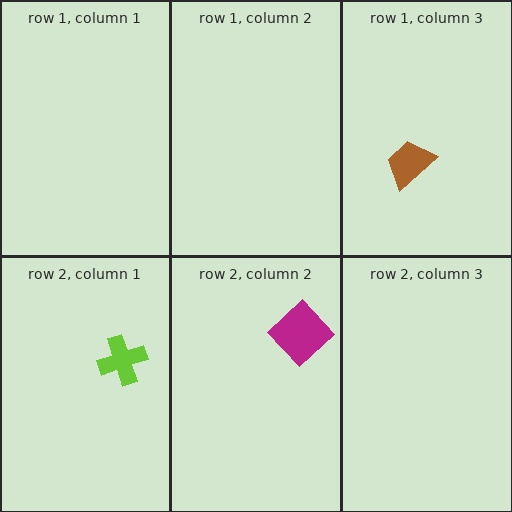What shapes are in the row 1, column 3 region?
The brown trapezoid.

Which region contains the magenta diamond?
The row 2, column 2 region.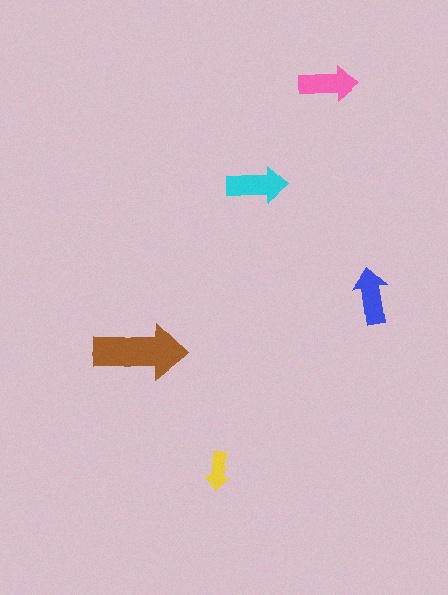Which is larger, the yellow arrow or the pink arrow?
The pink one.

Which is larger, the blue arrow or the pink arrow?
The pink one.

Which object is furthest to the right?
The blue arrow is rightmost.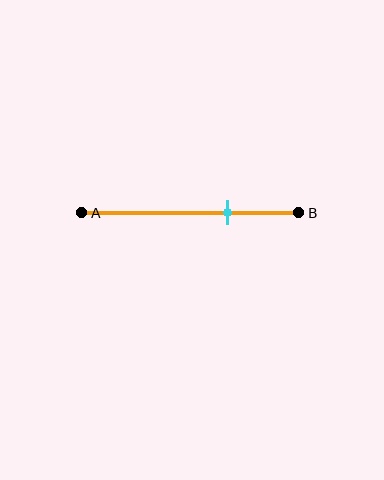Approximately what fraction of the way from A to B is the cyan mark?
The cyan mark is approximately 65% of the way from A to B.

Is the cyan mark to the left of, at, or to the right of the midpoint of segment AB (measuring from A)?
The cyan mark is to the right of the midpoint of segment AB.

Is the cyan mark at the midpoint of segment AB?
No, the mark is at about 65% from A, not at the 50% midpoint.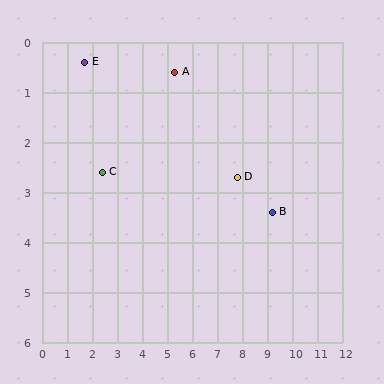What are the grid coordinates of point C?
Point C is at approximately (2.4, 2.6).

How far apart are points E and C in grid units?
Points E and C are about 2.3 grid units apart.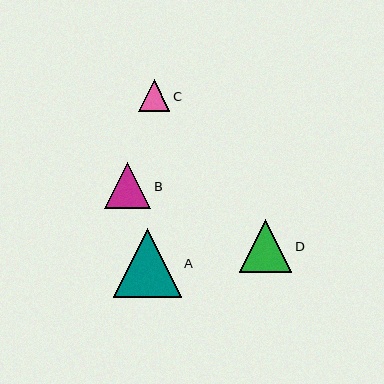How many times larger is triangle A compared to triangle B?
Triangle A is approximately 1.5 times the size of triangle B.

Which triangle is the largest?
Triangle A is the largest with a size of approximately 68 pixels.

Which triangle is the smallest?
Triangle C is the smallest with a size of approximately 32 pixels.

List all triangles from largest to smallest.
From largest to smallest: A, D, B, C.